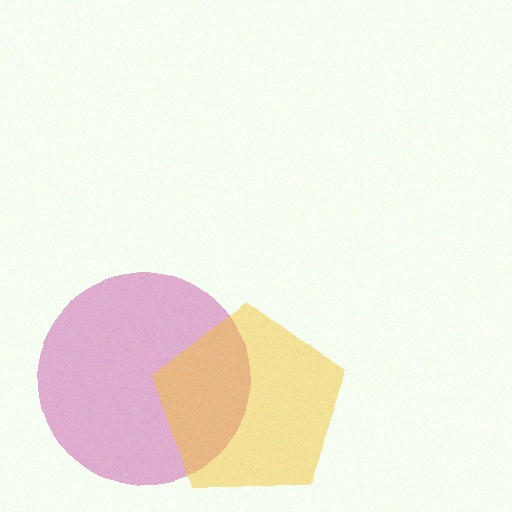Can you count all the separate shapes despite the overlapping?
Yes, there are 2 separate shapes.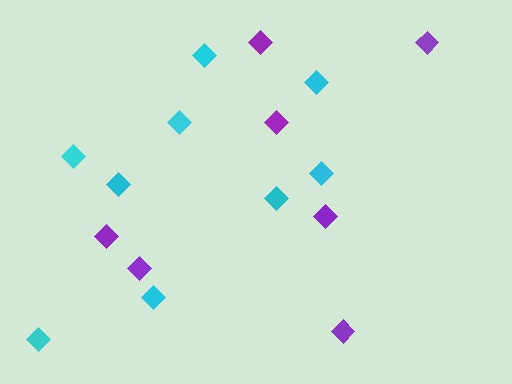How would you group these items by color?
There are 2 groups: one group of purple diamonds (7) and one group of cyan diamonds (9).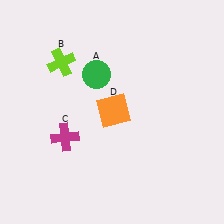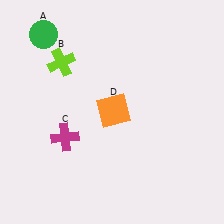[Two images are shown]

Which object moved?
The green circle (A) moved left.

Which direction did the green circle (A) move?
The green circle (A) moved left.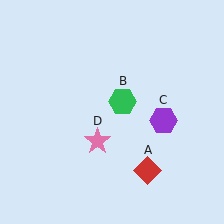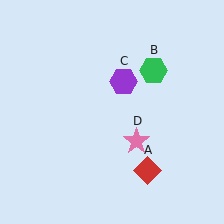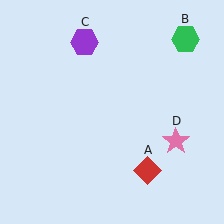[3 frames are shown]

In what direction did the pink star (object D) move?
The pink star (object D) moved right.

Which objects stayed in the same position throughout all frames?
Red diamond (object A) remained stationary.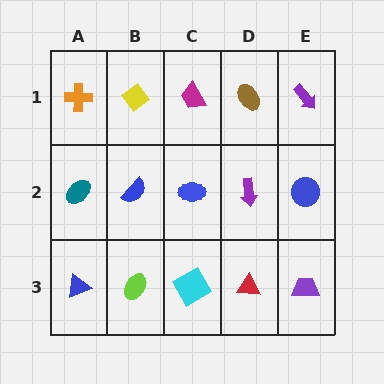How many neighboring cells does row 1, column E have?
2.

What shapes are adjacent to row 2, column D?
A brown ellipse (row 1, column D), a red triangle (row 3, column D), a blue ellipse (row 2, column C), a blue circle (row 2, column E).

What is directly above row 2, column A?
An orange cross.